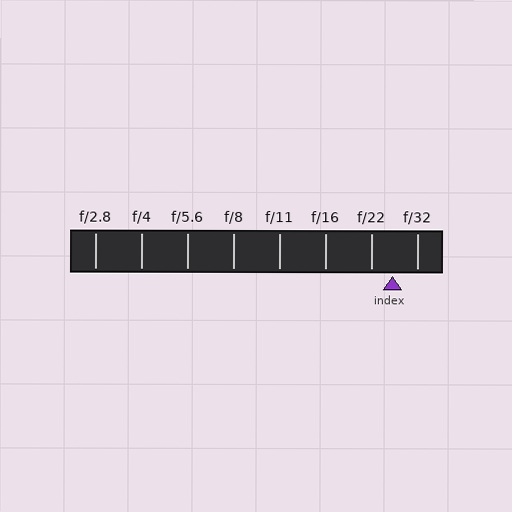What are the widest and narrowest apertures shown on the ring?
The widest aperture shown is f/2.8 and the narrowest is f/32.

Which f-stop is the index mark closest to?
The index mark is closest to f/22.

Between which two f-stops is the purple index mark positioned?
The index mark is between f/22 and f/32.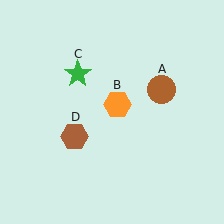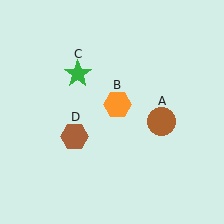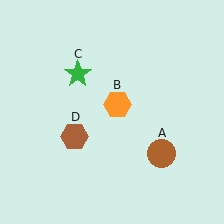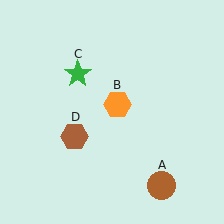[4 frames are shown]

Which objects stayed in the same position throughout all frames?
Orange hexagon (object B) and green star (object C) and brown hexagon (object D) remained stationary.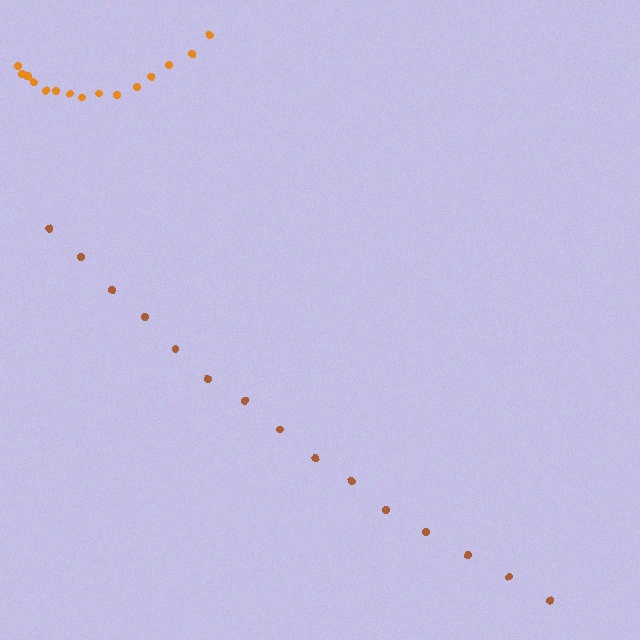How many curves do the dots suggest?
There are 2 distinct paths.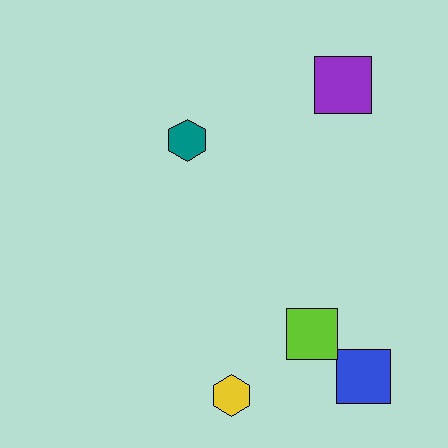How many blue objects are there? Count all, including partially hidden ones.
There is 1 blue object.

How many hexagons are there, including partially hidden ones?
There are 2 hexagons.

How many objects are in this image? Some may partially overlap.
There are 5 objects.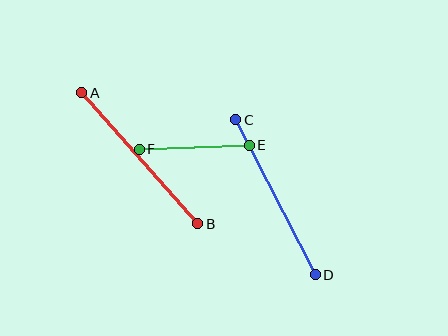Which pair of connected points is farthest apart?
Points A and B are farthest apart.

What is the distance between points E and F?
The distance is approximately 110 pixels.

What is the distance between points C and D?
The distance is approximately 174 pixels.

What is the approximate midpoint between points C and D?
The midpoint is at approximately (276, 197) pixels.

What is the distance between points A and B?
The distance is approximately 175 pixels.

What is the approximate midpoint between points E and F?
The midpoint is at approximately (194, 147) pixels.